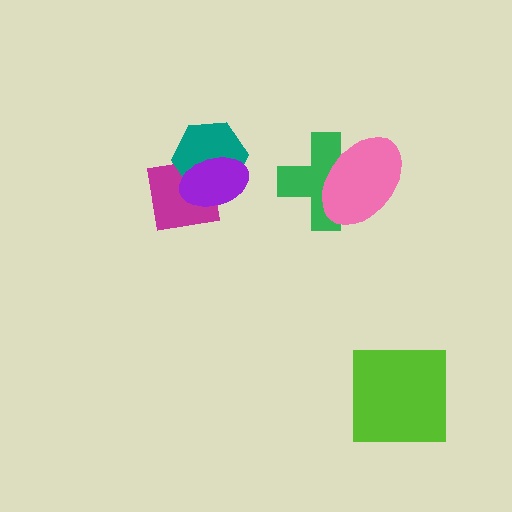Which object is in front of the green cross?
The pink ellipse is in front of the green cross.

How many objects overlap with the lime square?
0 objects overlap with the lime square.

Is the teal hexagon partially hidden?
Yes, it is partially covered by another shape.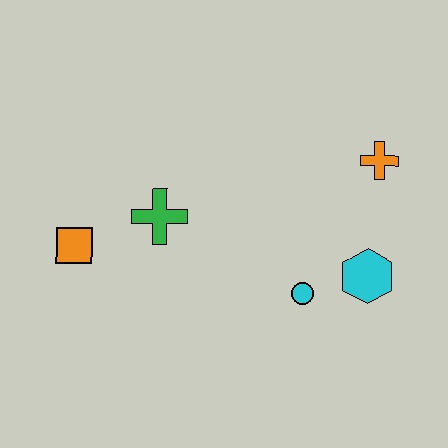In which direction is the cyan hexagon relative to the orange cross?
The cyan hexagon is below the orange cross.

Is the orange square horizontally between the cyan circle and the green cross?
No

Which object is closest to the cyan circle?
The cyan hexagon is closest to the cyan circle.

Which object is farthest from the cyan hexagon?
The orange square is farthest from the cyan hexagon.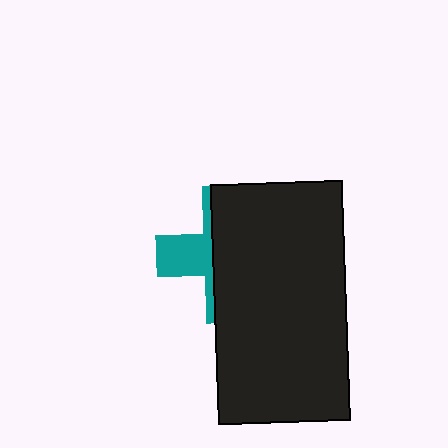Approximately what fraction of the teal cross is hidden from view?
Roughly 68% of the teal cross is hidden behind the black rectangle.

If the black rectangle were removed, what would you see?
You would see the complete teal cross.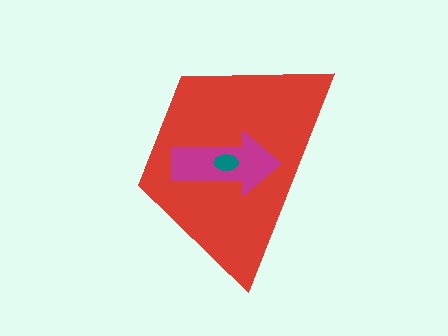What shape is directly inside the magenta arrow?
The teal ellipse.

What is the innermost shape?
The teal ellipse.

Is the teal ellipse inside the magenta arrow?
Yes.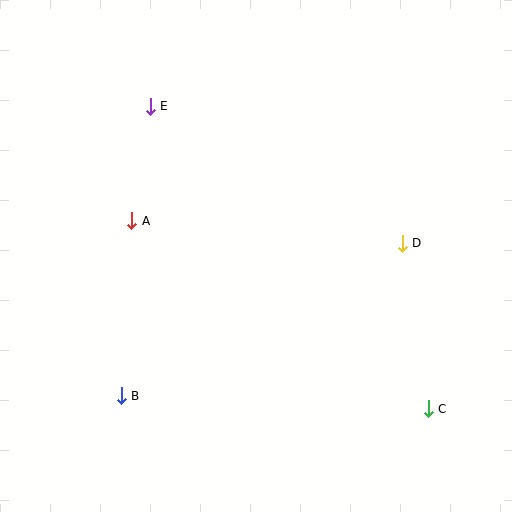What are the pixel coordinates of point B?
Point B is at (121, 396).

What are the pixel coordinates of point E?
Point E is at (150, 106).